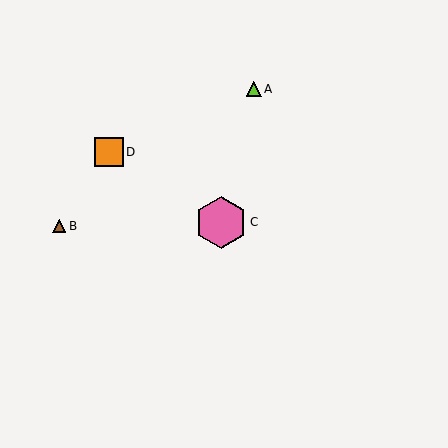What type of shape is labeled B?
Shape B is a brown triangle.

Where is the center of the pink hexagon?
The center of the pink hexagon is at (221, 222).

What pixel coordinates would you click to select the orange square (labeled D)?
Click at (109, 152) to select the orange square D.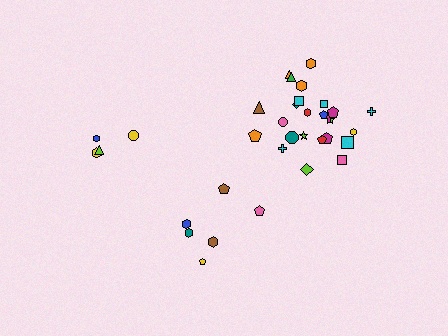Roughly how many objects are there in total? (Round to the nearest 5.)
Roughly 35 objects in total.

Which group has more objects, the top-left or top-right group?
The top-right group.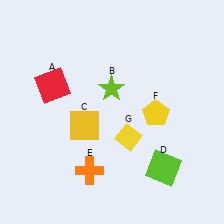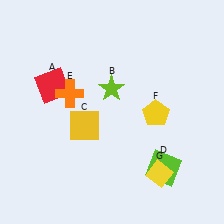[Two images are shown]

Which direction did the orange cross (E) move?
The orange cross (E) moved up.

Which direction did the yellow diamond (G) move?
The yellow diamond (G) moved down.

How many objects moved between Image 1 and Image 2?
2 objects moved between the two images.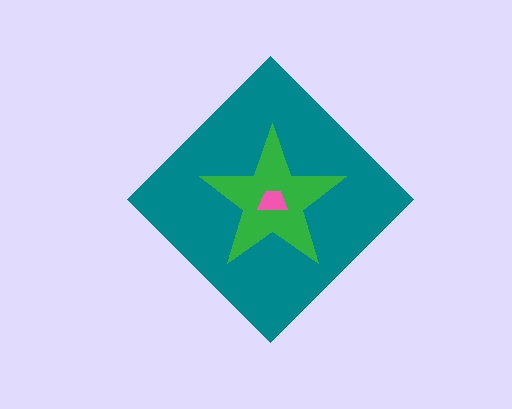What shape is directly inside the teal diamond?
The green star.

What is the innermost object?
The pink trapezoid.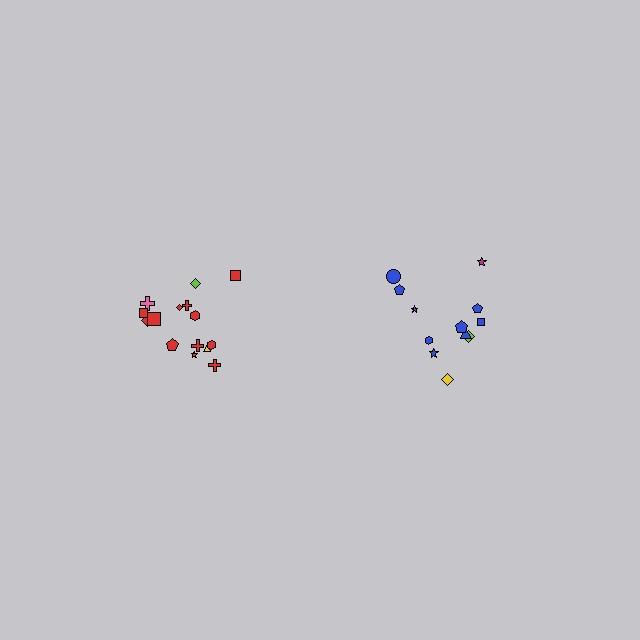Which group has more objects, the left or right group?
The left group.